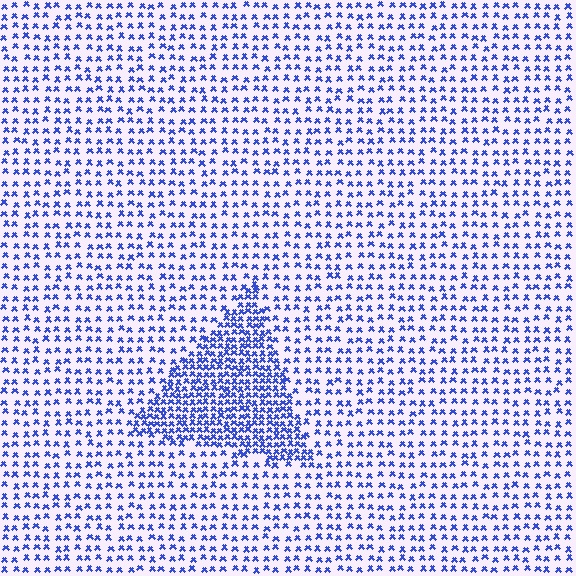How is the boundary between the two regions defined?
The boundary is defined by a change in element density (approximately 2.2x ratio). All elements are the same color, size, and shape.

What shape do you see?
I see a triangle.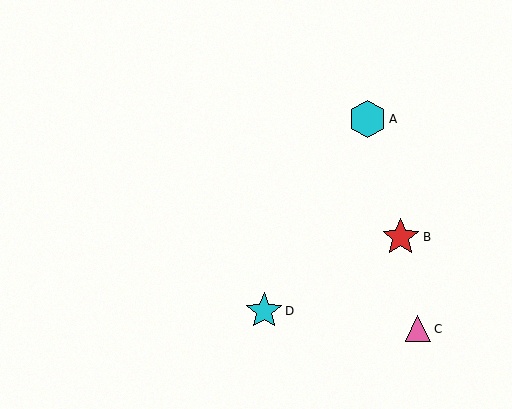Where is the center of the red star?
The center of the red star is at (401, 237).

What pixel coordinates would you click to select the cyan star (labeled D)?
Click at (264, 311) to select the cyan star D.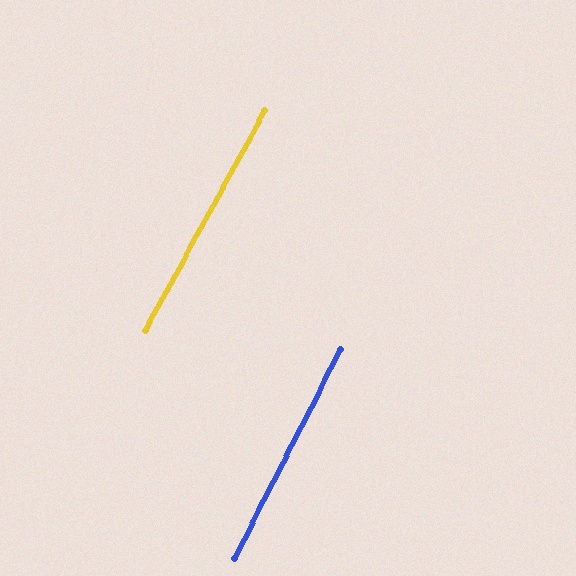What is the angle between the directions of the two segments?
Approximately 1 degree.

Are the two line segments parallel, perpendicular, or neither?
Parallel — their directions differ by only 1.5°.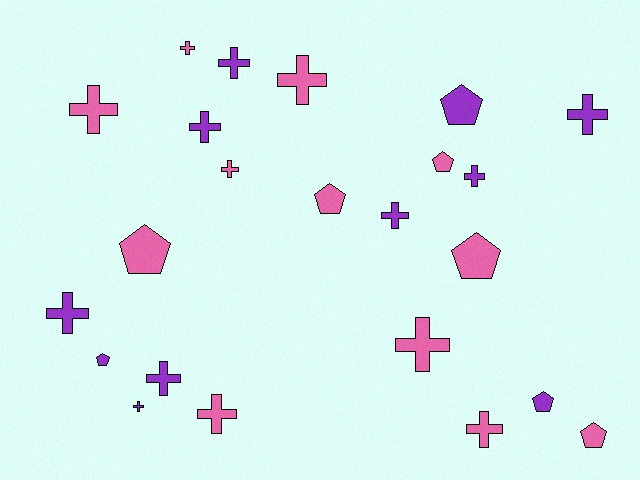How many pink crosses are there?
There are 7 pink crosses.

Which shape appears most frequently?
Cross, with 15 objects.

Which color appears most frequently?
Pink, with 12 objects.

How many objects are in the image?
There are 23 objects.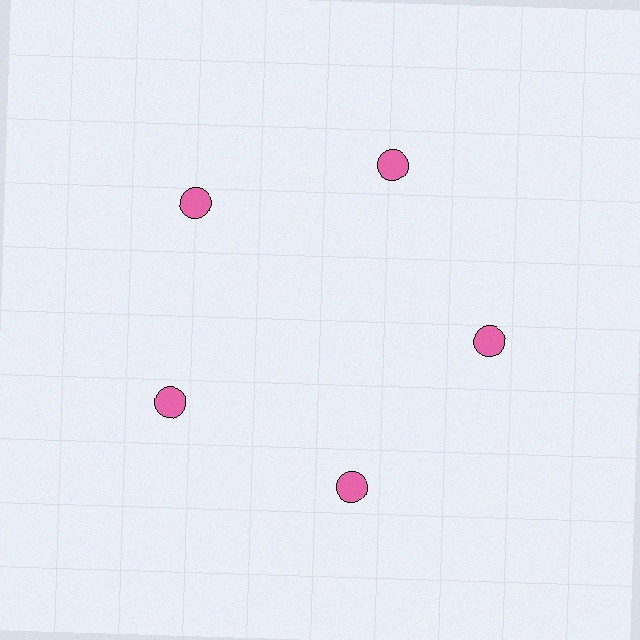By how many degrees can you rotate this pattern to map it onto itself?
The pattern maps onto itself every 72 degrees of rotation.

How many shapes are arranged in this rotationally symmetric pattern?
There are 5 shapes, arranged in 5 groups of 1.